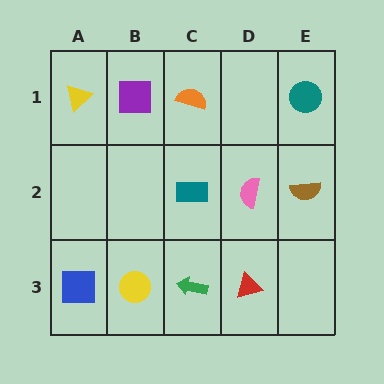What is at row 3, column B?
A yellow circle.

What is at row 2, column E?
A brown semicircle.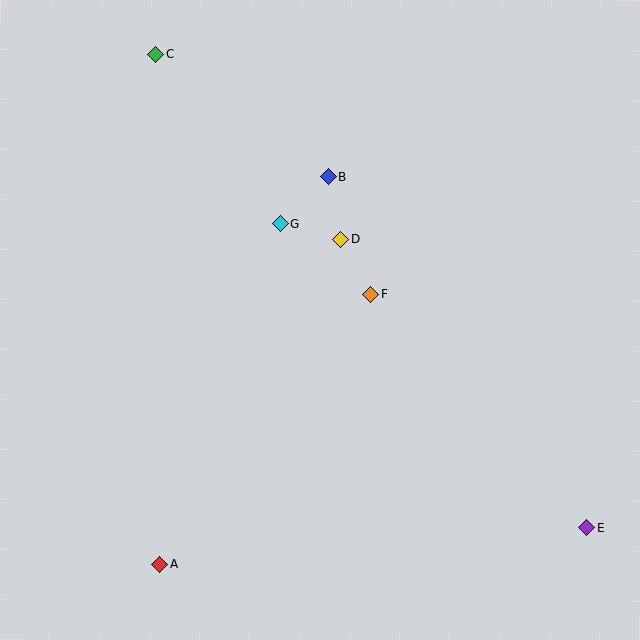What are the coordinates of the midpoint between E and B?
The midpoint between E and B is at (457, 352).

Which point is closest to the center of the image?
Point F at (371, 295) is closest to the center.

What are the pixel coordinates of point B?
Point B is at (328, 177).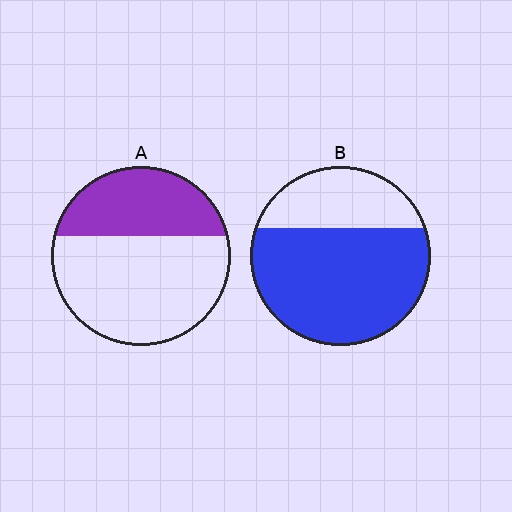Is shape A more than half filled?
No.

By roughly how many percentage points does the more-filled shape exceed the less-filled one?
By roughly 35 percentage points (B over A).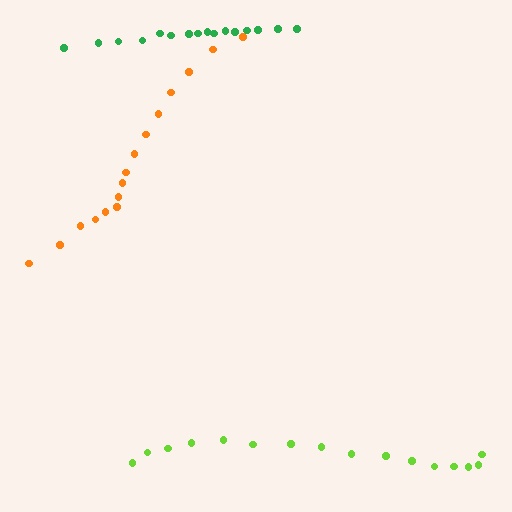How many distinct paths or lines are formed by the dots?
There are 3 distinct paths.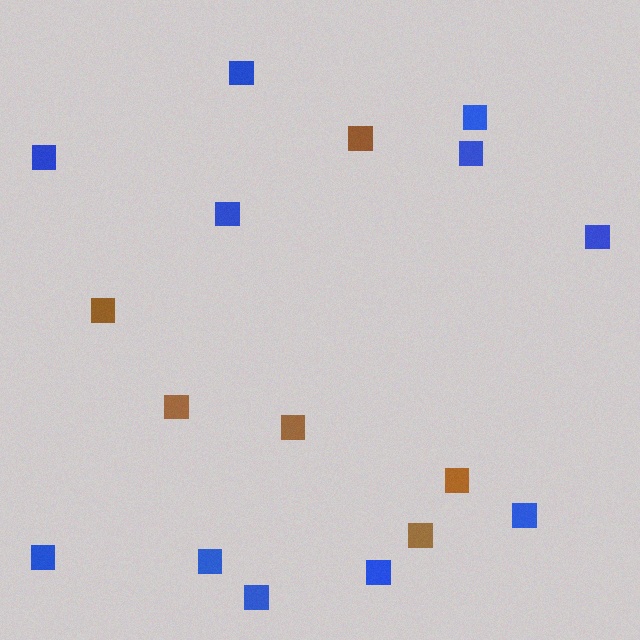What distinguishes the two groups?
There are 2 groups: one group of blue squares (11) and one group of brown squares (6).